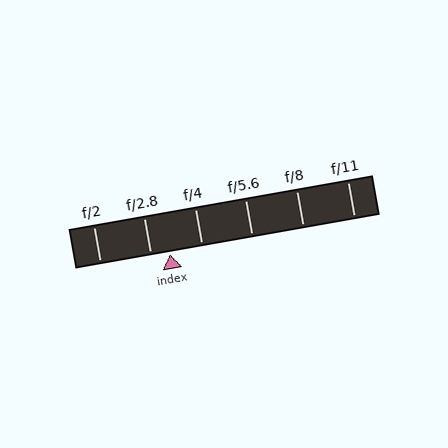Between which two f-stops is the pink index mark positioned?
The index mark is between f/2.8 and f/4.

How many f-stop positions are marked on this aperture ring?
There are 6 f-stop positions marked.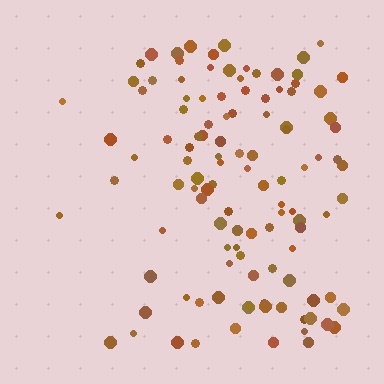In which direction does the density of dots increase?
From left to right, with the right side densest.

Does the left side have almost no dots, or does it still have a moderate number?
Still a moderate number, just noticeably fewer than the right.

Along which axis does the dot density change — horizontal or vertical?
Horizontal.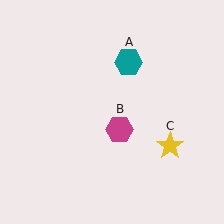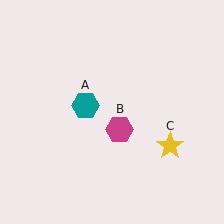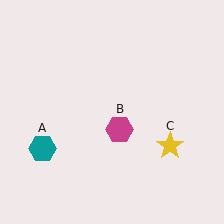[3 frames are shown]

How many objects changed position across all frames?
1 object changed position: teal hexagon (object A).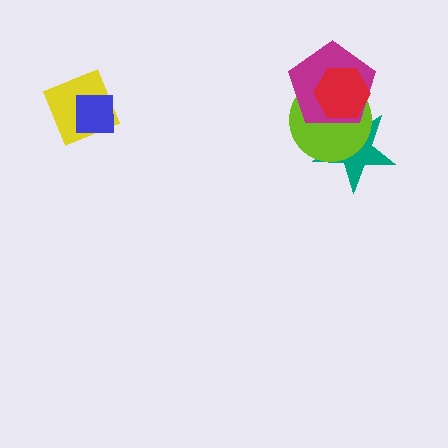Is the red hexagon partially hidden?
No, no other shape covers it.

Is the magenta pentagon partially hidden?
Yes, it is partially covered by another shape.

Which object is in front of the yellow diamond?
The blue square is in front of the yellow diamond.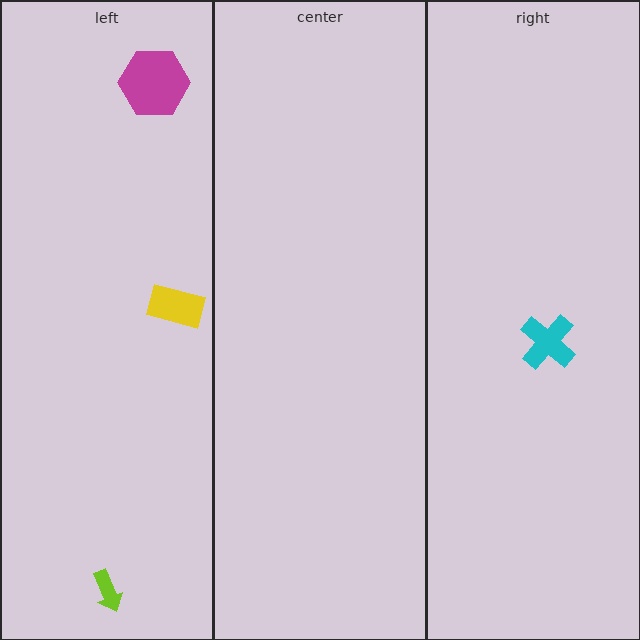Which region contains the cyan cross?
The right region.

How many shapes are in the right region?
1.